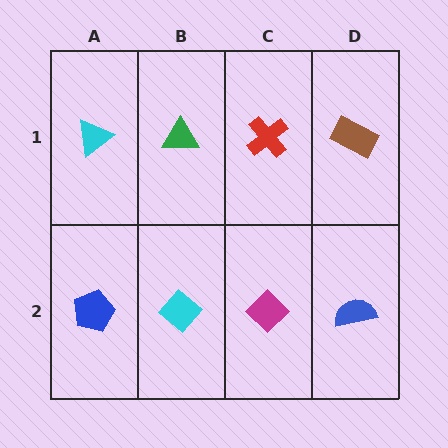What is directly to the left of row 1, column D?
A red cross.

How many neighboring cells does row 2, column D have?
2.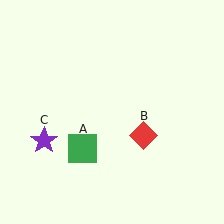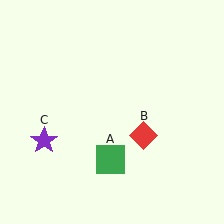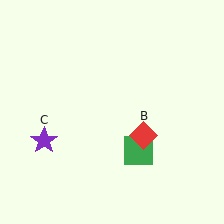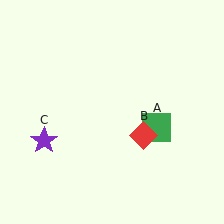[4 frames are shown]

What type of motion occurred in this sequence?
The green square (object A) rotated counterclockwise around the center of the scene.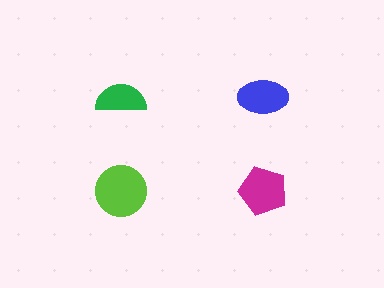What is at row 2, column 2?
A magenta pentagon.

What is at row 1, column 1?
A green semicircle.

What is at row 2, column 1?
A lime circle.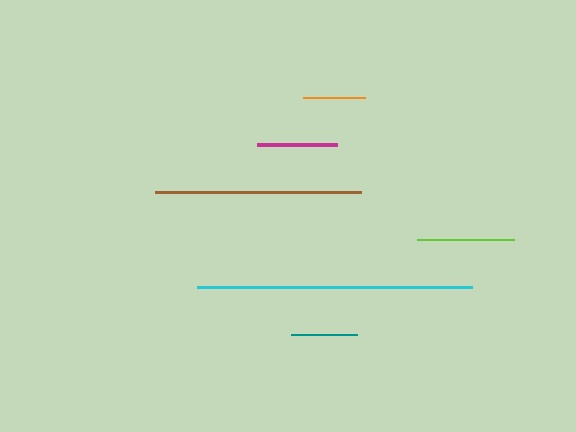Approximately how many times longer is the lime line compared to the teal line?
The lime line is approximately 1.5 times the length of the teal line.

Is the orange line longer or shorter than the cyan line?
The cyan line is longer than the orange line.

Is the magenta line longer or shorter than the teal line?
The magenta line is longer than the teal line.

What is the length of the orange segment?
The orange segment is approximately 62 pixels long.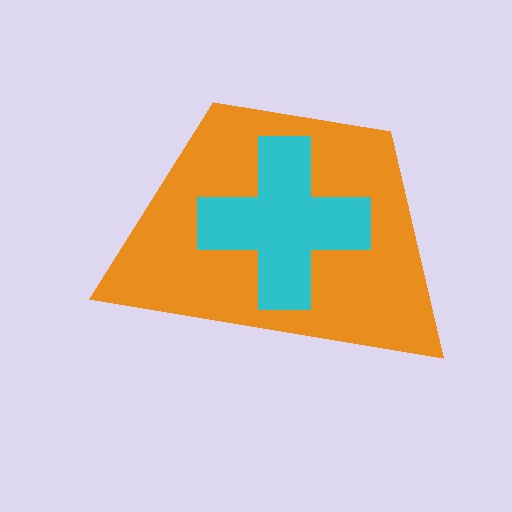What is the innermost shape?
The cyan cross.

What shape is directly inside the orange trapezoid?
The cyan cross.